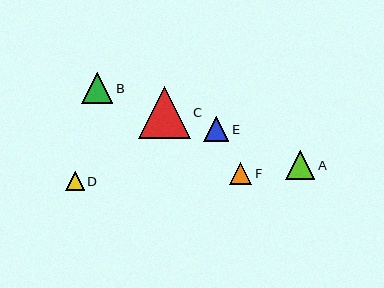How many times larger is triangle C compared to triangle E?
Triangle C is approximately 2.1 times the size of triangle E.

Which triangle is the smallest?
Triangle D is the smallest with a size of approximately 19 pixels.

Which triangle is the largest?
Triangle C is the largest with a size of approximately 52 pixels.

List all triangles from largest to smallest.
From largest to smallest: C, B, A, E, F, D.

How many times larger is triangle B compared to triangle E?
Triangle B is approximately 1.3 times the size of triangle E.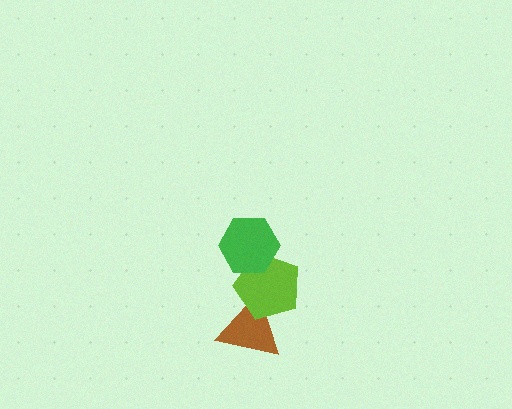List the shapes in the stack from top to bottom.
From top to bottom: the green hexagon, the lime pentagon, the brown triangle.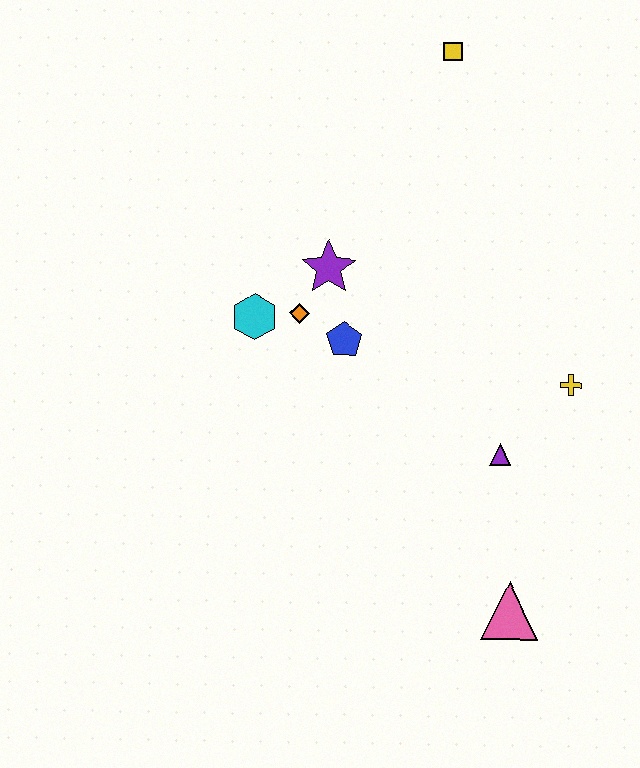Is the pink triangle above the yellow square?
No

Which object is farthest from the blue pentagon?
The pink triangle is farthest from the blue pentagon.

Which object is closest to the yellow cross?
The purple triangle is closest to the yellow cross.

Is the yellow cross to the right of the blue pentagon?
Yes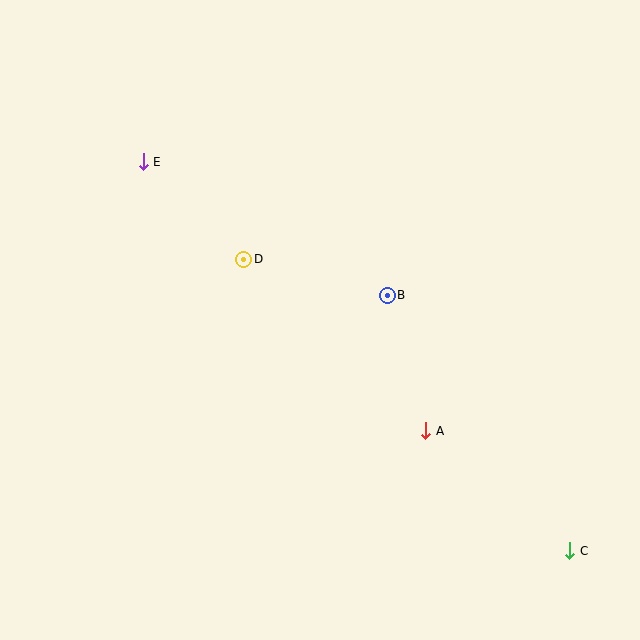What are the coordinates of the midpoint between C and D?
The midpoint between C and D is at (407, 405).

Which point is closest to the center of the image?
Point B at (387, 295) is closest to the center.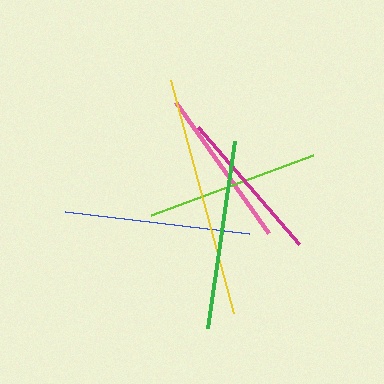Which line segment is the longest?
The yellow line is the longest at approximately 241 pixels.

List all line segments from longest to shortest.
From longest to shortest: yellow, green, blue, lime, pink, magenta.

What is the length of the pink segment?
The pink segment is approximately 161 pixels long.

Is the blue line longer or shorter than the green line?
The green line is longer than the blue line.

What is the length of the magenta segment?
The magenta segment is approximately 155 pixels long.